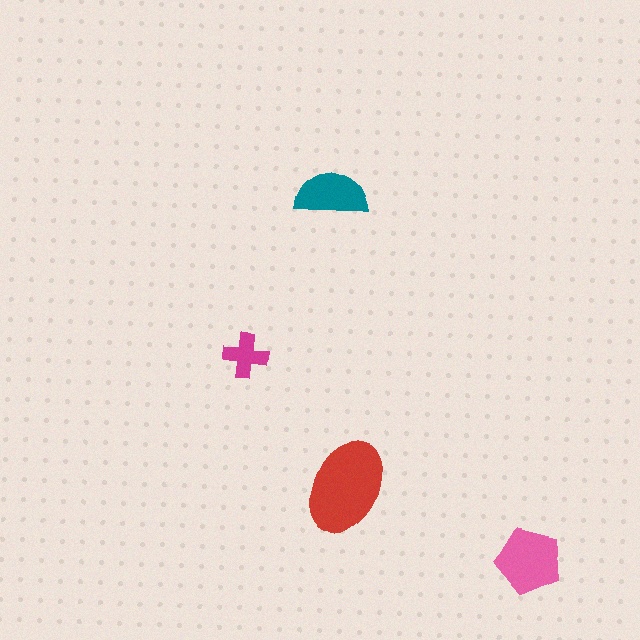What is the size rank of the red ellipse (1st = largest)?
1st.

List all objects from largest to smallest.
The red ellipse, the pink pentagon, the teal semicircle, the magenta cross.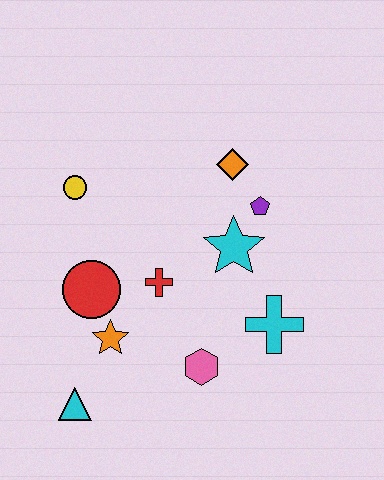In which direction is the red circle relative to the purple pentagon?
The red circle is to the left of the purple pentagon.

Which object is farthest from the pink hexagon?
The yellow circle is farthest from the pink hexagon.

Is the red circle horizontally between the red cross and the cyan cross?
No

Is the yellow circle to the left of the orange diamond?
Yes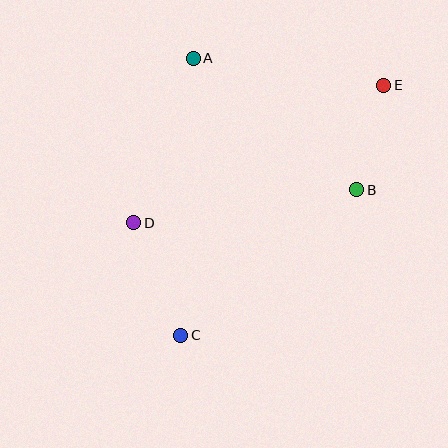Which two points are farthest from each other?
Points C and E are farthest from each other.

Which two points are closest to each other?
Points B and E are closest to each other.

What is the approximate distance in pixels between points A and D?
The distance between A and D is approximately 175 pixels.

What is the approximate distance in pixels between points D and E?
The distance between D and E is approximately 285 pixels.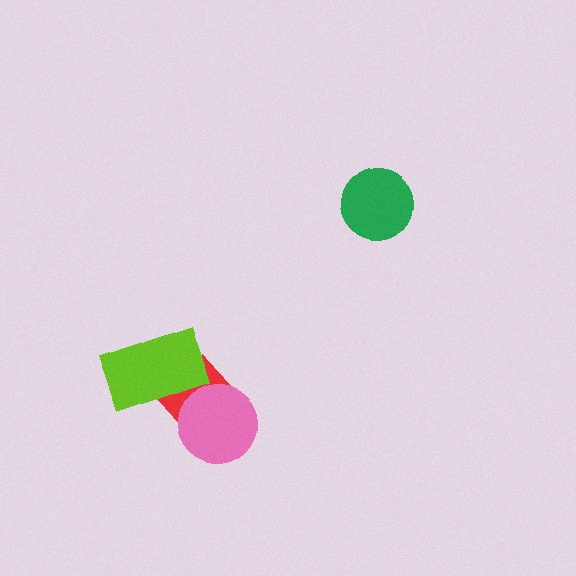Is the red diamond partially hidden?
Yes, it is partially covered by another shape.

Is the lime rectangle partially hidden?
No, no other shape covers it.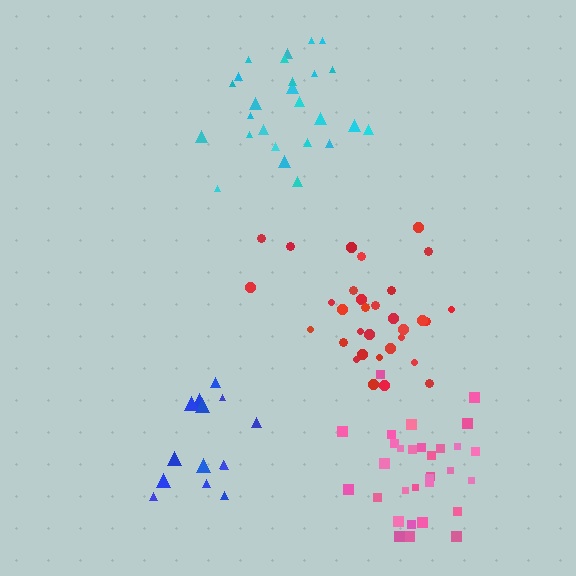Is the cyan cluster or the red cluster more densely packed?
Cyan.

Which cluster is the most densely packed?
Pink.